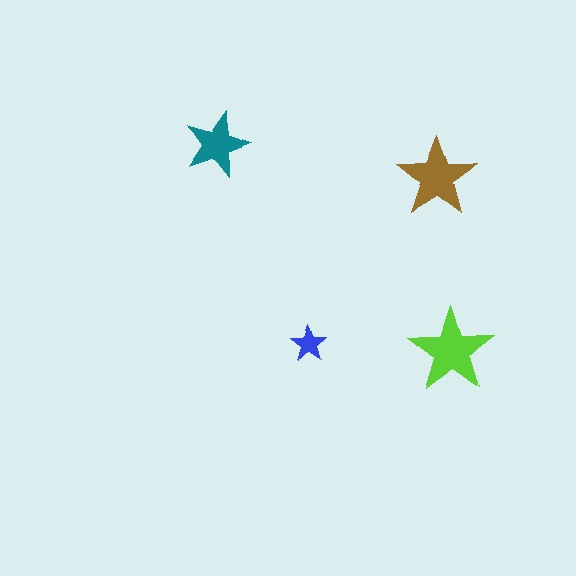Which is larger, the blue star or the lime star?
The lime one.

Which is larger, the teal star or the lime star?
The lime one.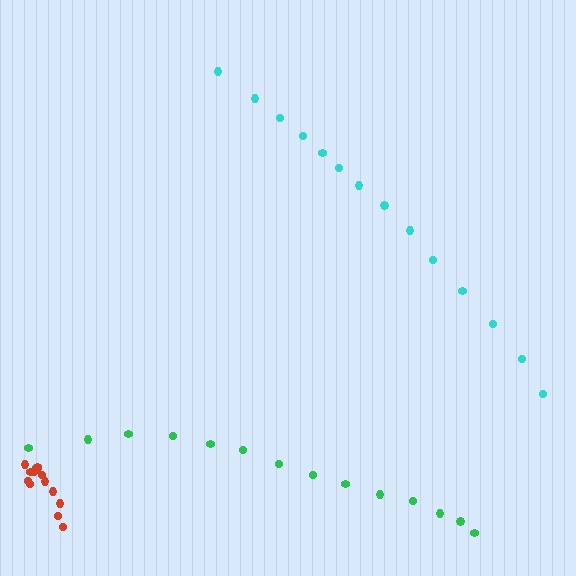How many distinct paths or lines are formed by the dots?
There are 3 distinct paths.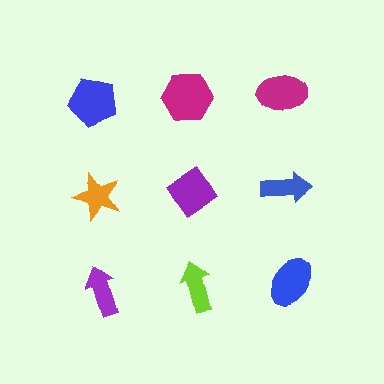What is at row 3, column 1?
A purple arrow.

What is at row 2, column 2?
A purple diamond.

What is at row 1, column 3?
A magenta ellipse.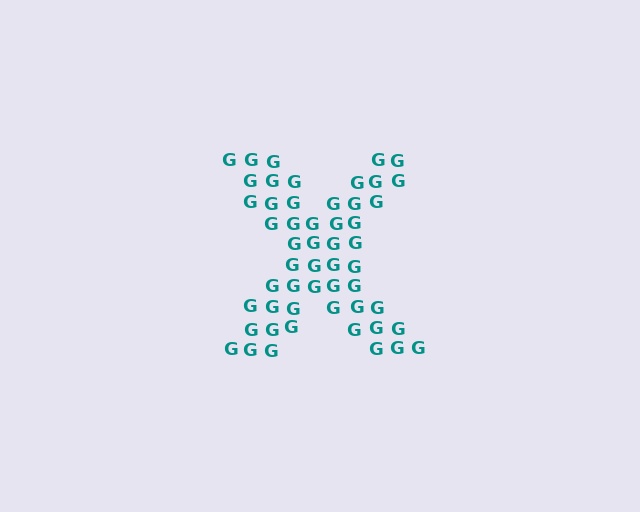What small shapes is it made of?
It is made of small letter G's.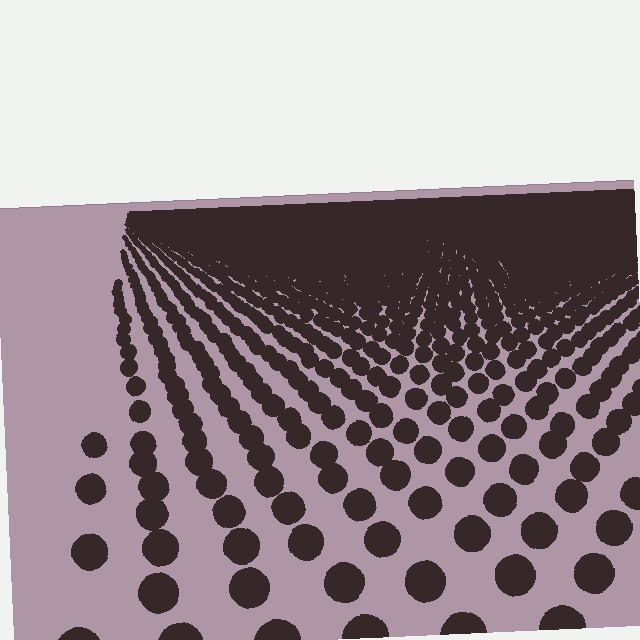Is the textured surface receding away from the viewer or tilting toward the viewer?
The surface is receding away from the viewer. Texture elements get smaller and denser toward the top.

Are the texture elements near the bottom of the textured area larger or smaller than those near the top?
Larger. Near the bottom, elements are closer to the viewer and appear at a bigger on-screen size.